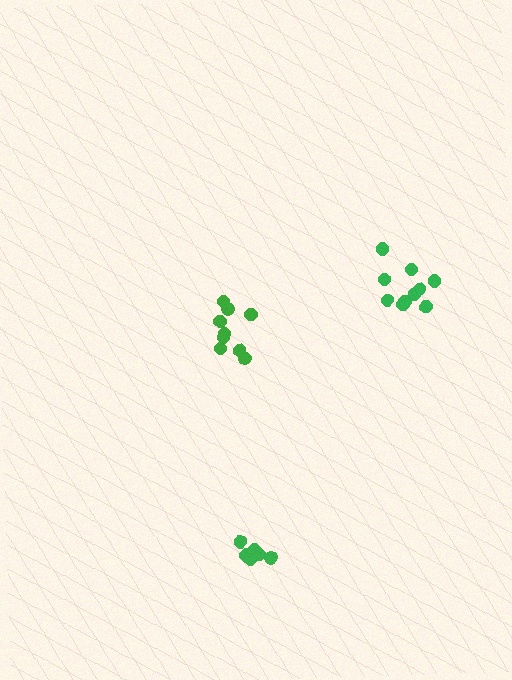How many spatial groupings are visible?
There are 3 spatial groupings.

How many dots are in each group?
Group 1: 6 dots, Group 2: 9 dots, Group 3: 10 dots (25 total).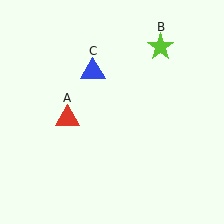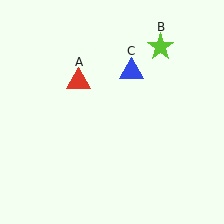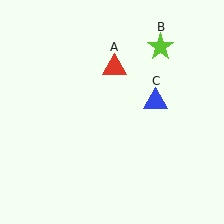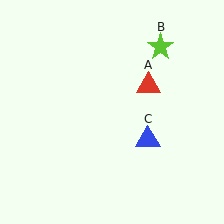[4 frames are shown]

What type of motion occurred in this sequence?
The red triangle (object A), blue triangle (object C) rotated clockwise around the center of the scene.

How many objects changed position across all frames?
2 objects changed position: red triangle (object A), blue triangle (object C).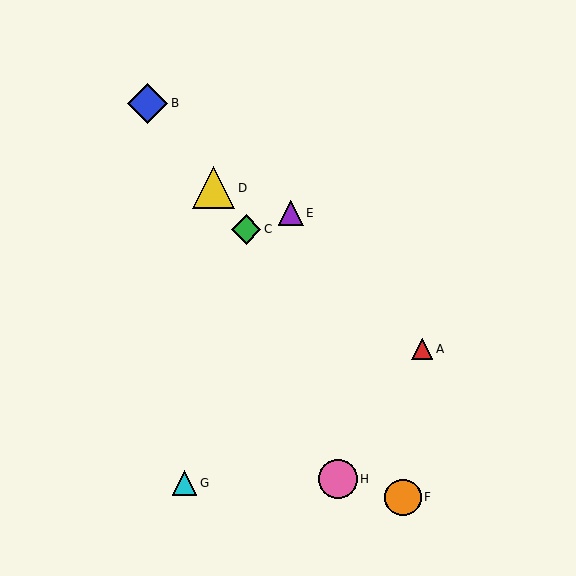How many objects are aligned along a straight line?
3 objects (B, C, D) are aligned along a straight line.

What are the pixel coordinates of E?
Object E is at (291, 213).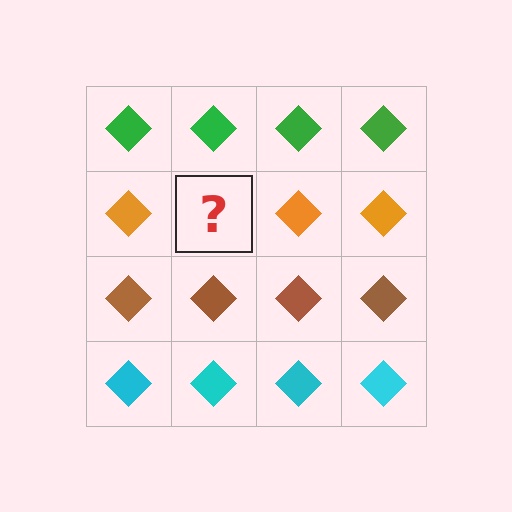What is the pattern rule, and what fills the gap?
The rule is that each row has a consistent color. The gap should be filled with an orange diamond.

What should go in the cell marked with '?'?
The missing cell should contain an orange diamond.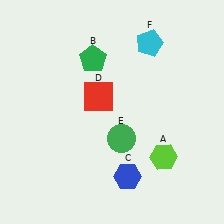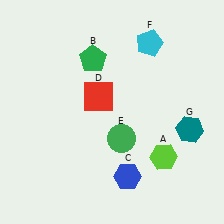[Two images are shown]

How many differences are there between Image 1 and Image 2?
There is 1 difference between the two images.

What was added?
A teal hexagon (G) was added in Image 2.